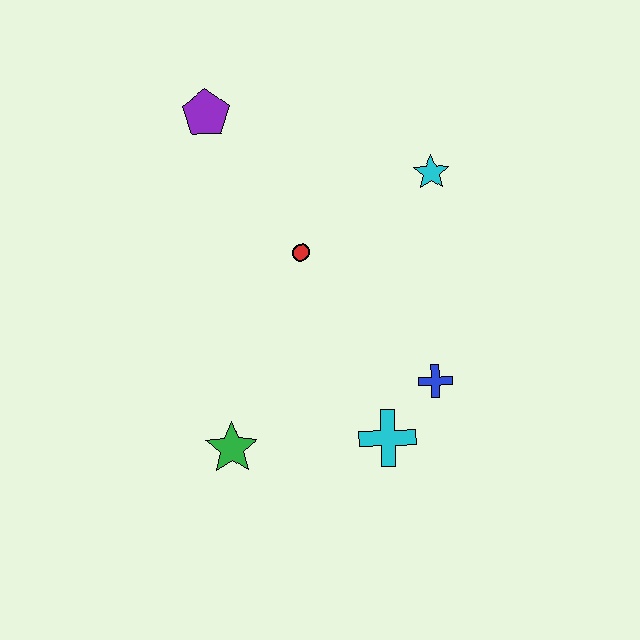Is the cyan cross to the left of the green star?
No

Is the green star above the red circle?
No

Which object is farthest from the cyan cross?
The purple pentagon is farthest from the cyan cross.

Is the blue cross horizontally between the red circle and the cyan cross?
No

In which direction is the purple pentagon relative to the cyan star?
The purple pentagon is to the left of the cyan star.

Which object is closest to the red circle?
The cyan star is closest to the red circle.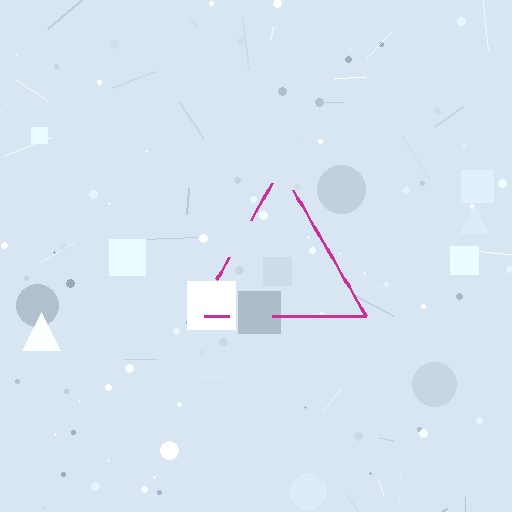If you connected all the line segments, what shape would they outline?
They would outline a triangle.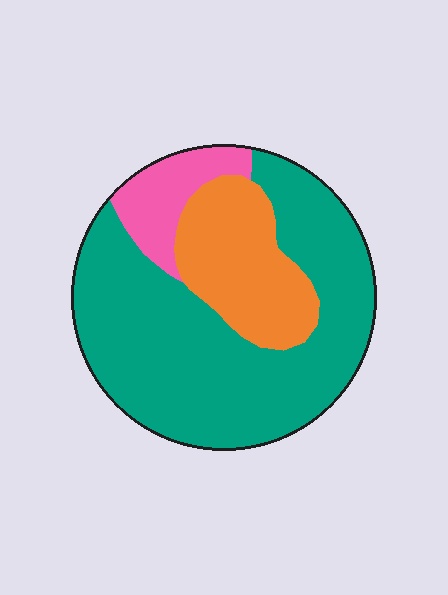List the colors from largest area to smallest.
From largest to smallest: teal, orange, pink.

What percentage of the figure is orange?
Orange covers about 20% of the figure.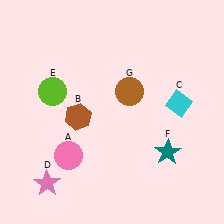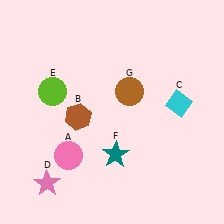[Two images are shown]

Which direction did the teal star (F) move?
The teal star (F) moved left.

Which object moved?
The teal star (F) moved left.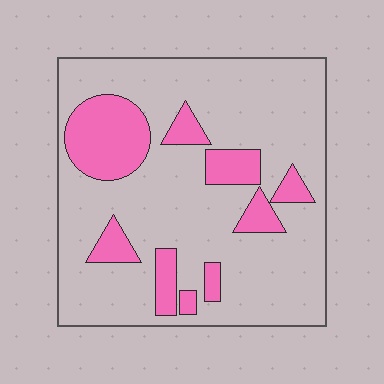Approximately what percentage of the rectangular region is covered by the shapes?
Approximately 20%.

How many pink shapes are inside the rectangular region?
9.